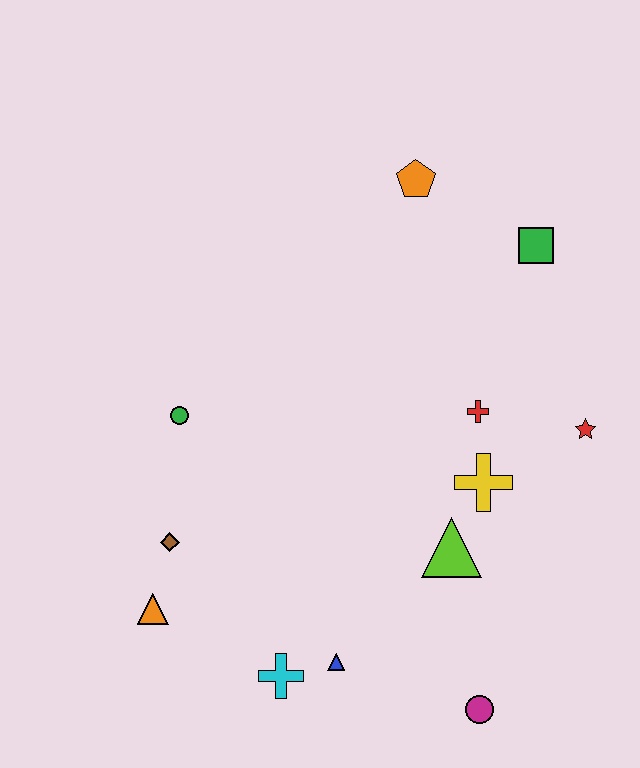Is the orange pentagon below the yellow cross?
No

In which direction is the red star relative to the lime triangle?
The red star is to the right of the lime triangle.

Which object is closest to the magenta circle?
The blue triangle is closest to the magenta circle.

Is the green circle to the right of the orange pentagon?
No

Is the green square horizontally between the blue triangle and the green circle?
No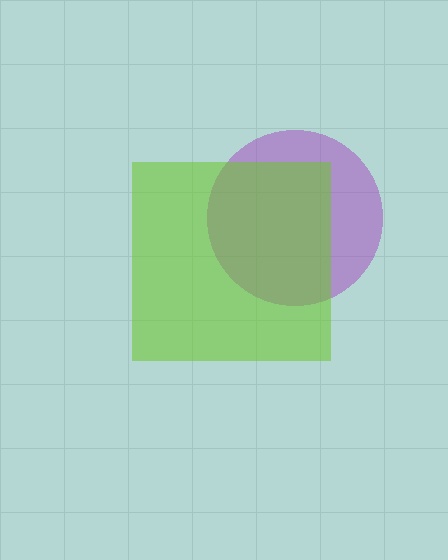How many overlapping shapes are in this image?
There are 2 overlapping shapes in the image.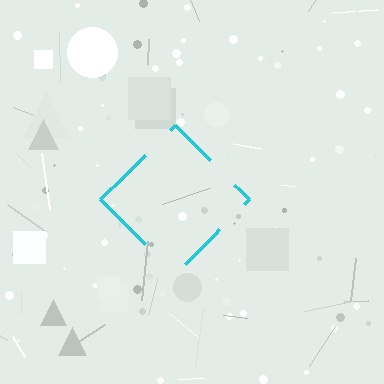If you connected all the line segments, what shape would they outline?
They would outline a diamond.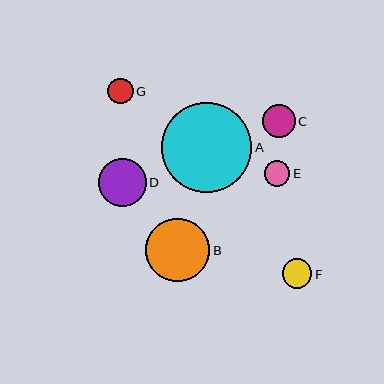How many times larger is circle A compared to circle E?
Circle A is approximately 3.5 times the size of circle E.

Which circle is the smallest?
Circle G is the smallest with a size of approximately 25 pixels.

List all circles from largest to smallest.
From largest to smallest: A, B, D, C, F, E, G.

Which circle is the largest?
Circle A is the largest with a size of approximately 90 pixels.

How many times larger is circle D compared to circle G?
Circle D is approximately 1.9 times the size of circle G.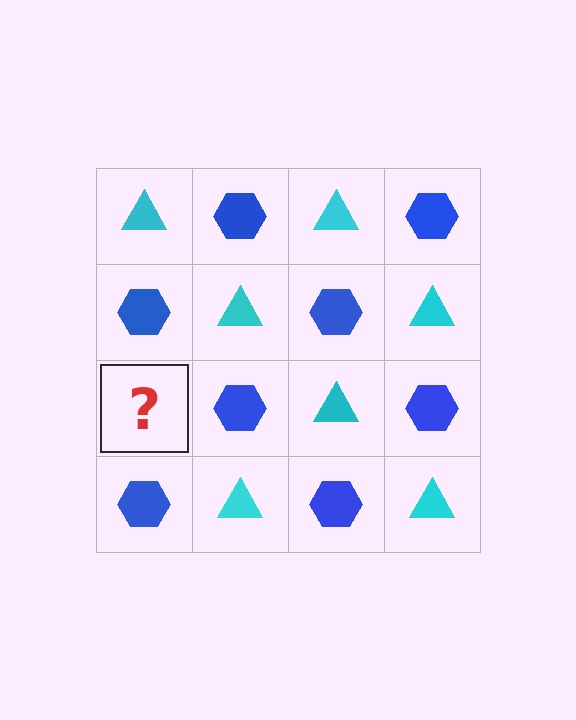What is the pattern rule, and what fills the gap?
The rule is that it alternates cyan triangle and blue hexagon in a checkerboard pattern. The gap should be filled with a cyan triangle.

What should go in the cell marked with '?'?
The missing cell should contain a cyan triangle.